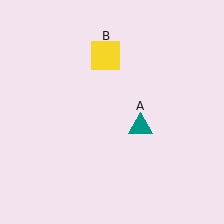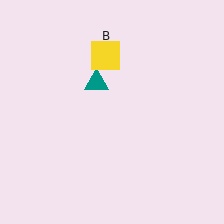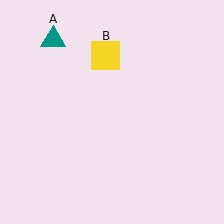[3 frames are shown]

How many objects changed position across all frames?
1 object changed position: teal triangle (object A).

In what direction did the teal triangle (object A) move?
The teal triangle (object A) moved up and to the left.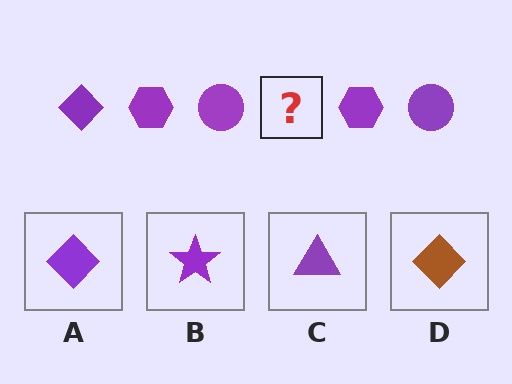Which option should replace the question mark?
Option A.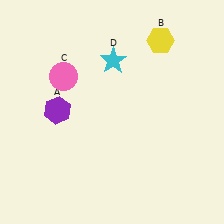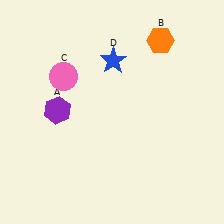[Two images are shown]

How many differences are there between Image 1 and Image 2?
There are 2 differences between the two images.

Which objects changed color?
B changed from yellow to orange. D changed from cyan to blue.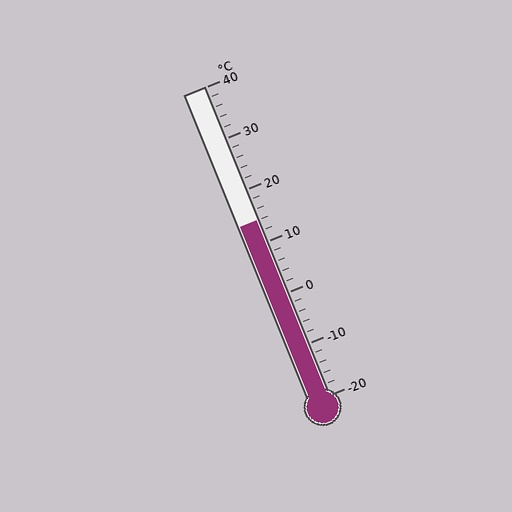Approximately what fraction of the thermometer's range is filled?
The thermometer is filled to approximately 55% of its range.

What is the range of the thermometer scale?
The thermometer scale ranges from -20°C to 40°C.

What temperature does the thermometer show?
The thermometer shows approximately 14°C.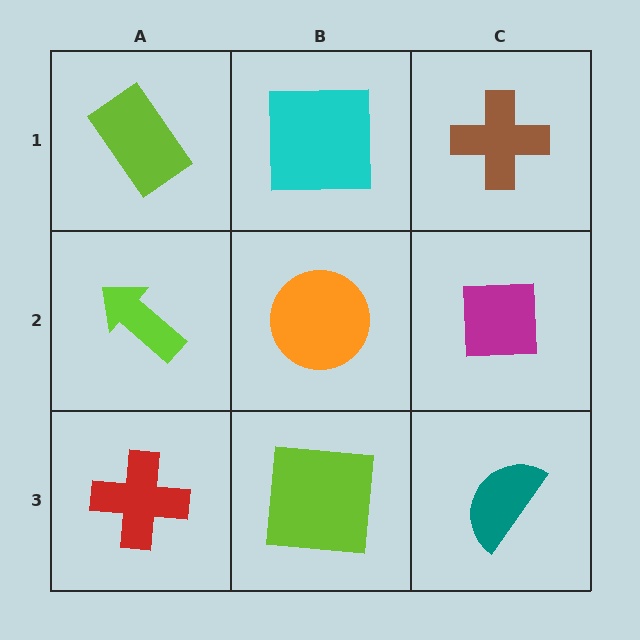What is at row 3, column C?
A teal semicircle.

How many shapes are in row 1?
3 shapes.